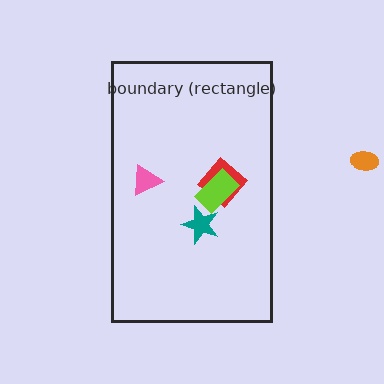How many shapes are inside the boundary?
4 inside, 1 outside.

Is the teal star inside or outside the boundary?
Inside.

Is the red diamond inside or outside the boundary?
Inside.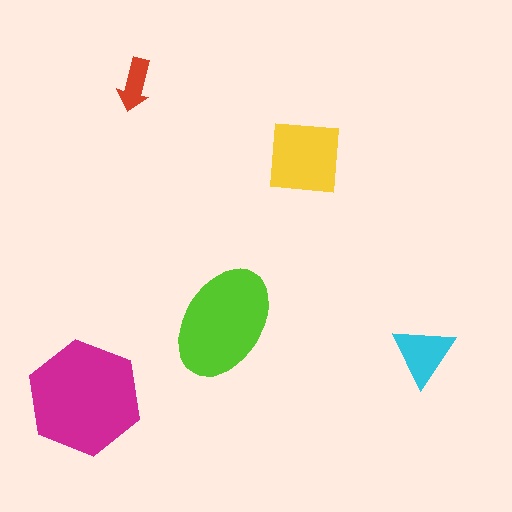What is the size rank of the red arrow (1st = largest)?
5th.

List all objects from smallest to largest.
The red arrow, the cyan triangle, the yellow square, the lime ellipse, the magenta hexagon.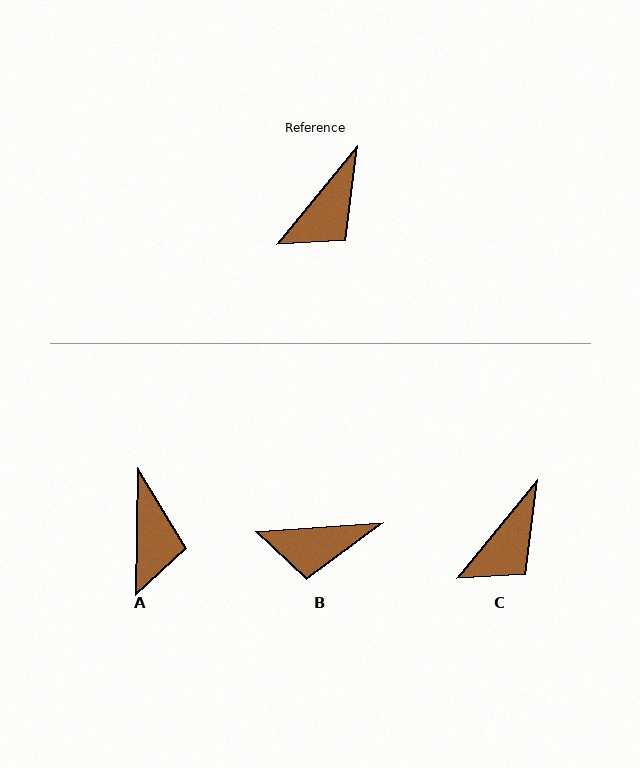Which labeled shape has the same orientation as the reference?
C.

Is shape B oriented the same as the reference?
No, it is off by about 47 degrees.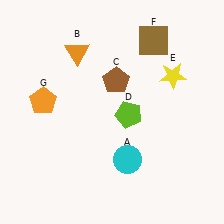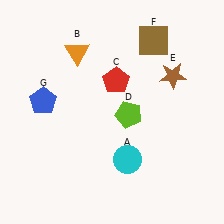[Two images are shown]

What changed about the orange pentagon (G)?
In Image 1, G is orange. In Image 2, it changed to blue.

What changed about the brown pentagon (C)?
In Image 1, C is brown. In Image 2, it changed to red.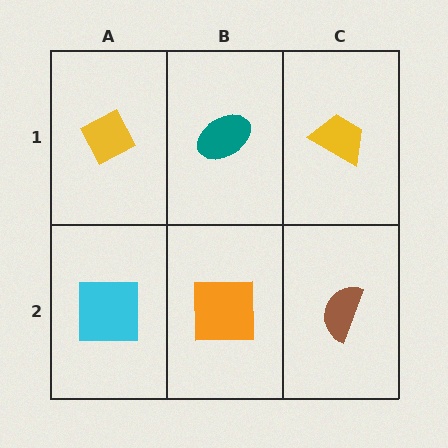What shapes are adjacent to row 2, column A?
A yellow diamond (row 1, column A), an orange square (row 2, column B).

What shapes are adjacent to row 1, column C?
A brown semicircle (row 2, column C), a teal ellipse (row 1, column B).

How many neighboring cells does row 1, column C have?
2.